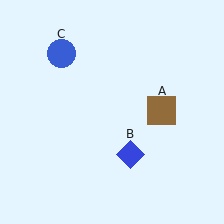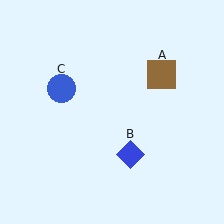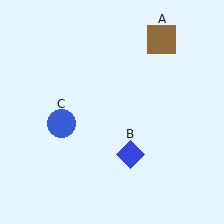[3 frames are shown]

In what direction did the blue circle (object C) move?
The blue circle (object C) moved down.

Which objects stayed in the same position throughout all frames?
Blue diamond (object B) remained stationary.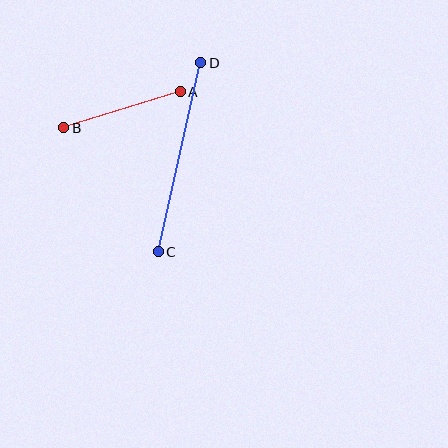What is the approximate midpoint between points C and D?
The midpoint is at approximately (180, 157) pixels.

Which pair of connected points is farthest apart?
Points C and D are farthest apart.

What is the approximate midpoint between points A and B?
The midpoint is at approximately (122, 110) pixels.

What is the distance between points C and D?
The distance is approximately 193 pixels.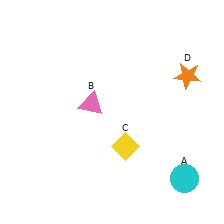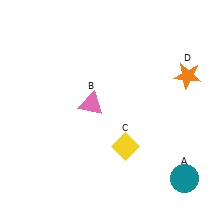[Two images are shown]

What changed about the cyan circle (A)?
In Image 1, A is cyan. In Image 2, it changed to teal.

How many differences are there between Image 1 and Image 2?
There is 1 difference between the two images.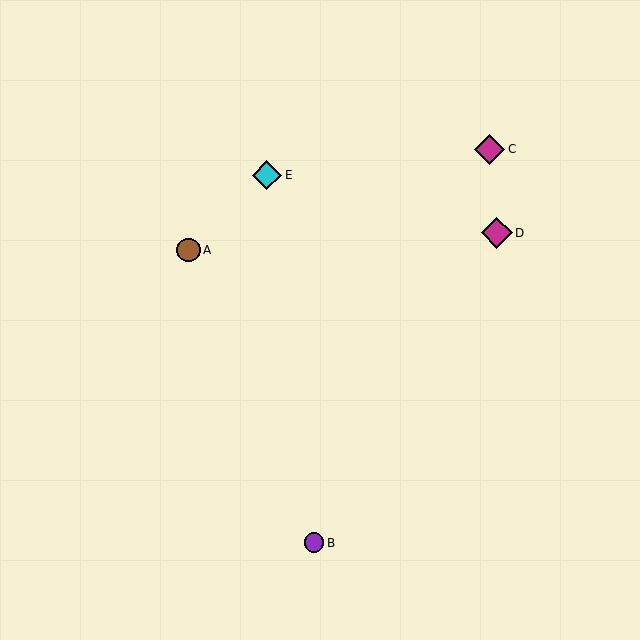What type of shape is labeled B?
Shape B is a purple circle.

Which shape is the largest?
The magenta diamond (labeled D) is the largest.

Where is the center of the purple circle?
The center of the purple circle is at (314, 543).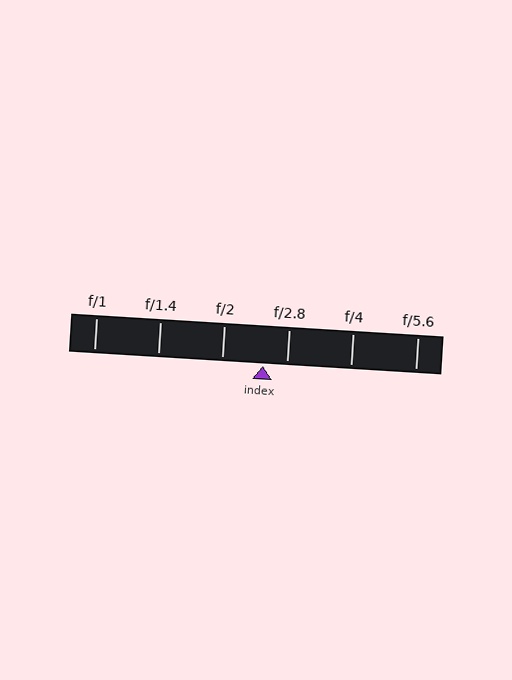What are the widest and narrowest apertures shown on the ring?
The widest aperture shown is f/1 and the narrowest is f/5.6.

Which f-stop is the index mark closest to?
The index mark is closest to f/2.8.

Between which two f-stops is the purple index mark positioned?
The index mark is between f/2 and f/2.8.